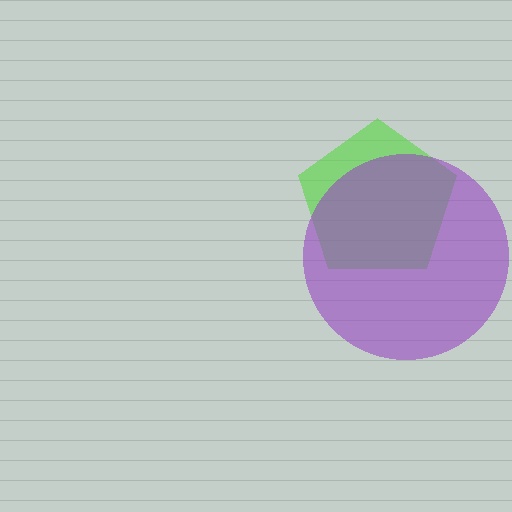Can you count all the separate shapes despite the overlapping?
Yes, there are 2 separate shapes.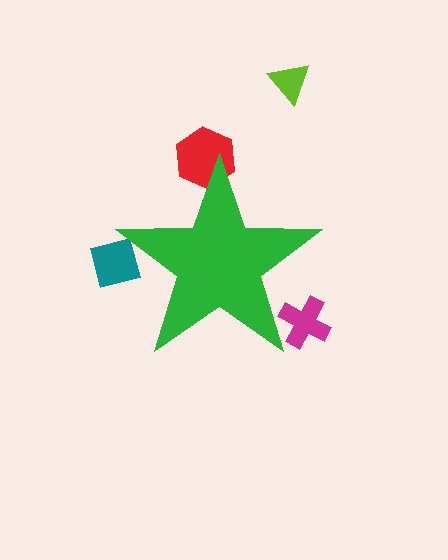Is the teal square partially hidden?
Yes, the teal square is partially hidden behind the green star.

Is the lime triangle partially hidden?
No, the lime triangle is fully visible.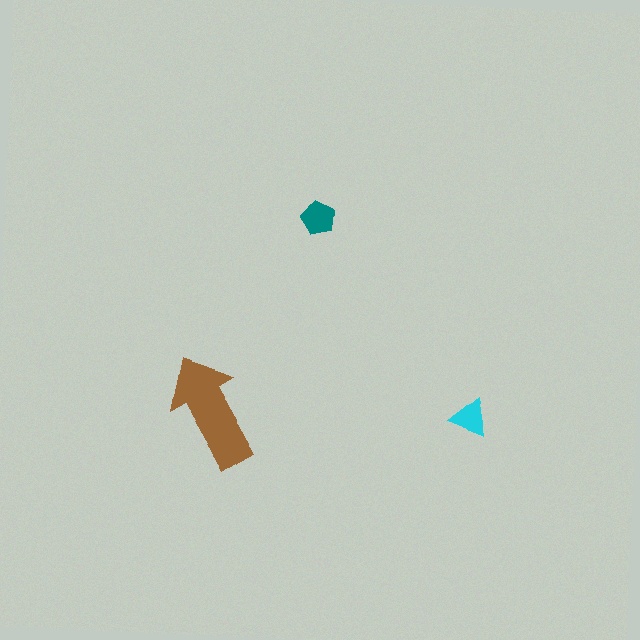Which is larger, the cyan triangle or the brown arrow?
The brown arrow.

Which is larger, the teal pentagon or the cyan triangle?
The teal pentagon.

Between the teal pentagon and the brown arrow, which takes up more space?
The brown arrow.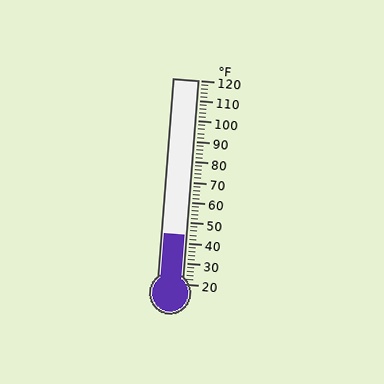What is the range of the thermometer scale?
The thermometer scale ranges from 20°F to 120°F.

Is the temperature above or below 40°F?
The temperature is above 40°F.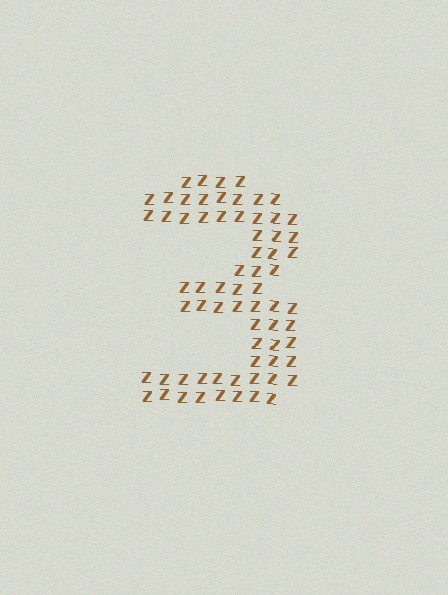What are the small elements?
The small elements are letter Z's.